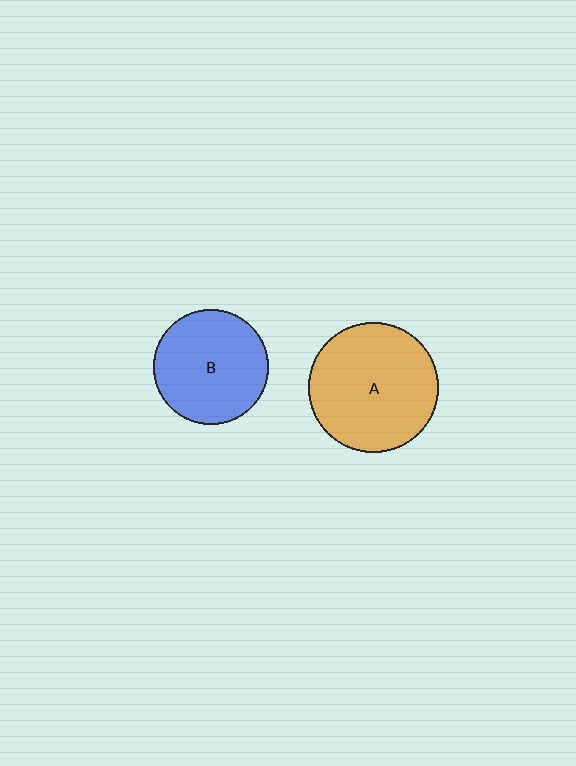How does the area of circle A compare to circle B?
Approximately 1.3 times.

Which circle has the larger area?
Circle A (orange).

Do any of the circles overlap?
No, none of the circles overlap.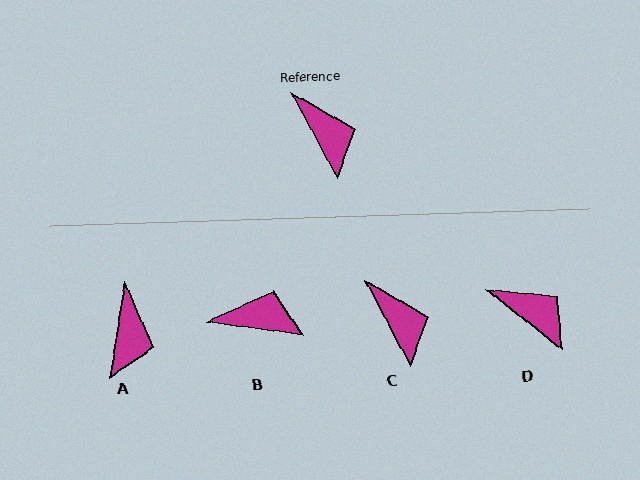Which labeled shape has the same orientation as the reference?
C.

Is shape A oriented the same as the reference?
No, it is off by about 36 degrees.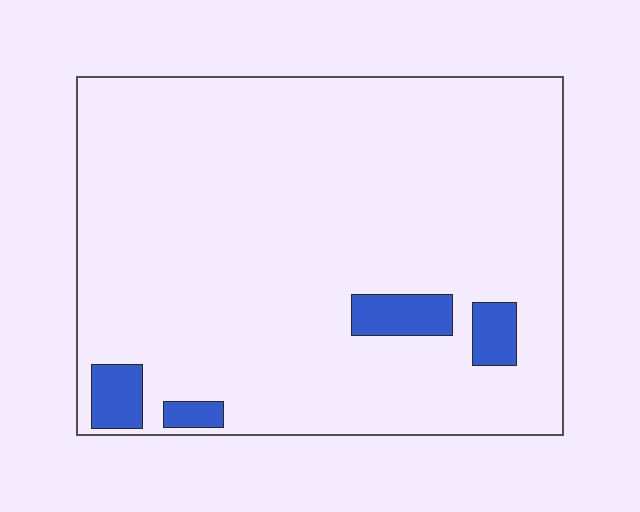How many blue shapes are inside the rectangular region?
4.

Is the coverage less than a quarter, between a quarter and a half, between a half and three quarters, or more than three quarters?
Less than a quarter.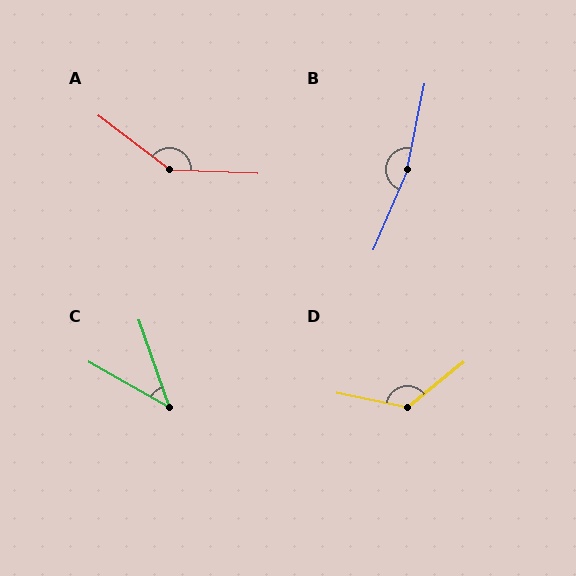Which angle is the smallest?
C, at approximately 41 degrees.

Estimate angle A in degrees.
Approximately 145 degrees.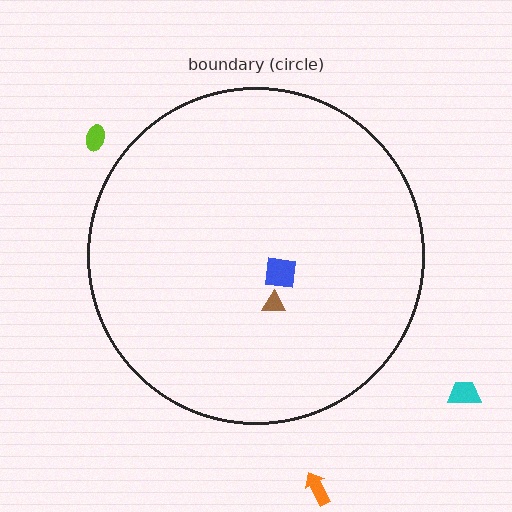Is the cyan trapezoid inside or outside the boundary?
Outside.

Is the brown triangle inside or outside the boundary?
Inside.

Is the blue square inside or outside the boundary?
Inside.